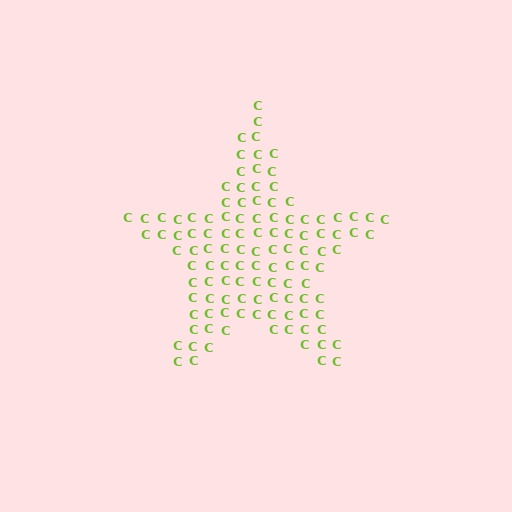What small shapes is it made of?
It is made of small letter C's.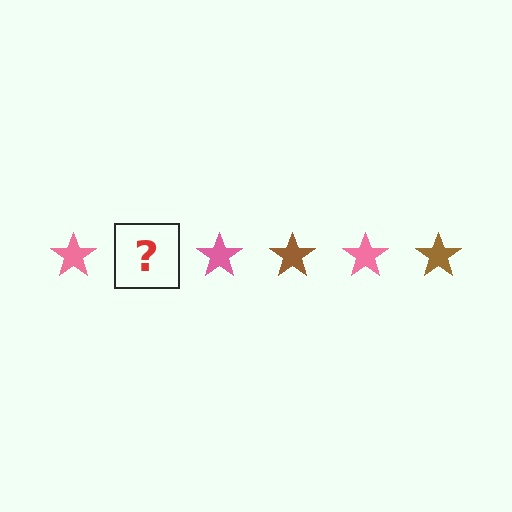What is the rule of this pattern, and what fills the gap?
The rule is that the pattern cycles through pink, brown stars. The gap should be filled with a brown star.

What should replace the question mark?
The question mark should be replaced with a brown star.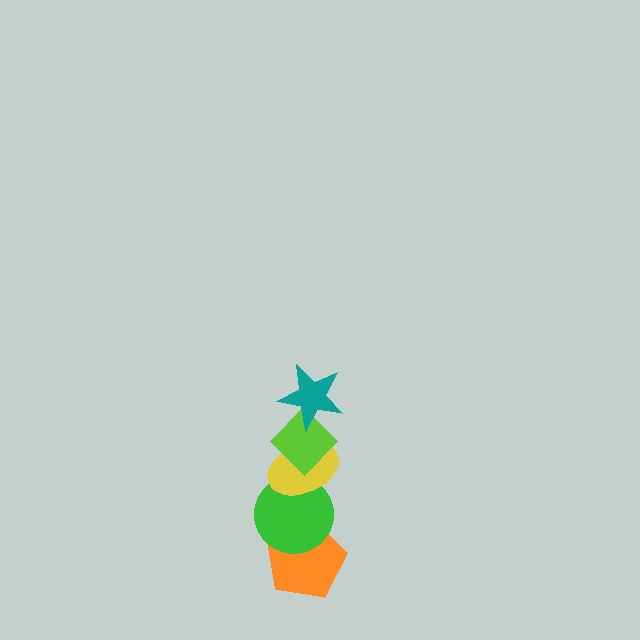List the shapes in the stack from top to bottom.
From top to bottom: the teal star, the lime diamond, the yellow ellipse, the green circle, the orange pentagon.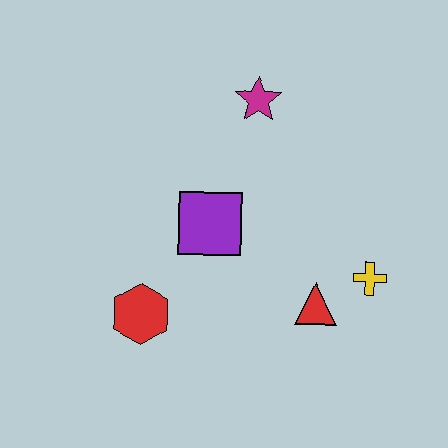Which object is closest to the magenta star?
The purple square is closest to the magenta star.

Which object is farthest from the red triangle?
The magenta star is farthest from the red triangle.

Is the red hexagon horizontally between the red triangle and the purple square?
No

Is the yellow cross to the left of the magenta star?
No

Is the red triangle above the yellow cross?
No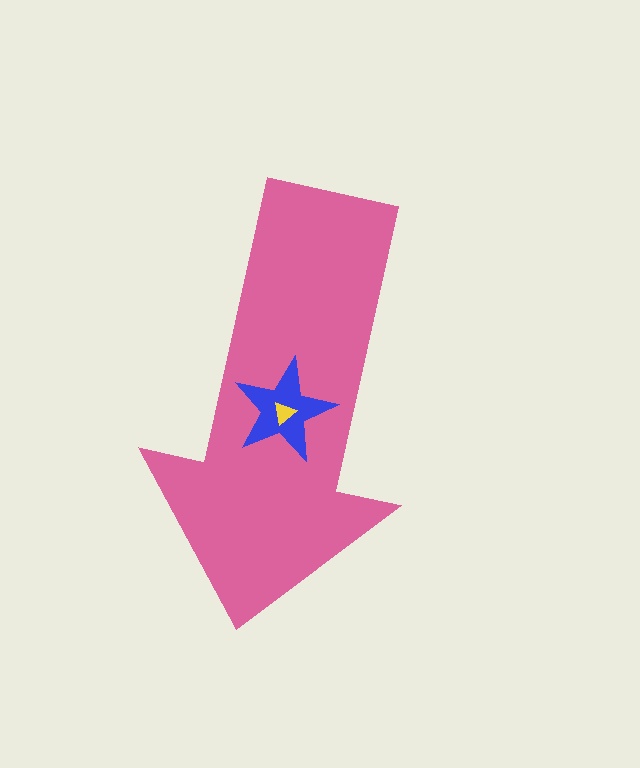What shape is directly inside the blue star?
The yellow triangle.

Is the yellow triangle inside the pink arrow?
Yes.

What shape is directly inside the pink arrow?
The blue star.